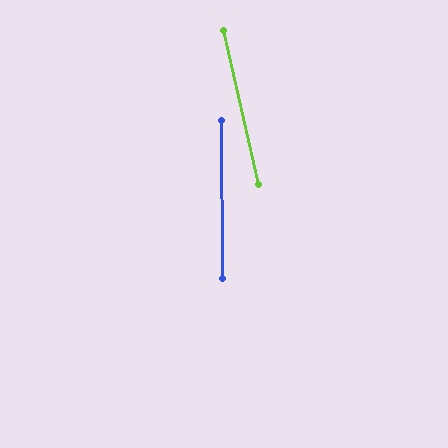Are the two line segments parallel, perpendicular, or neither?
Neither parallel nor perpendicular — they differ by about 12°.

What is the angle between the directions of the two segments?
Approximately 12 degrees.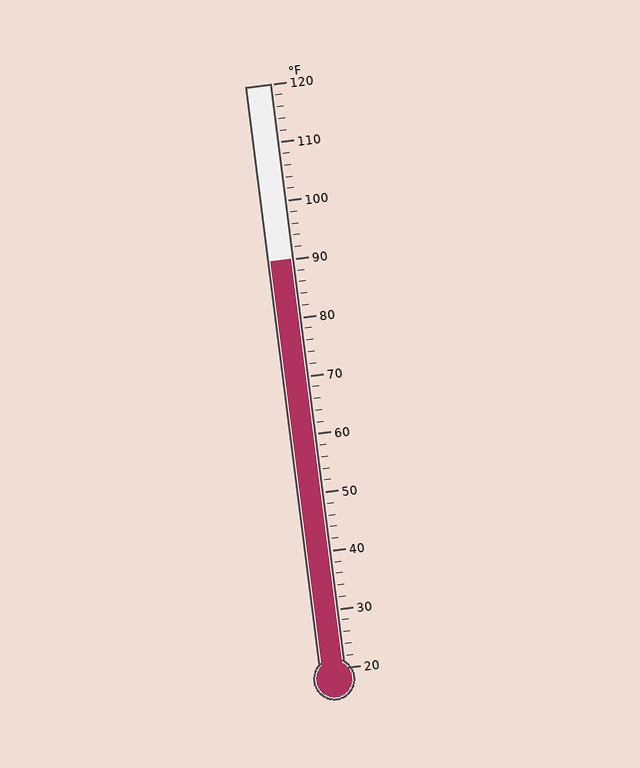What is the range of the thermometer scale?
The thermometer scale ranges from 20°F to 120°F.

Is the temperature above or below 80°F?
The temperature is above 80°F.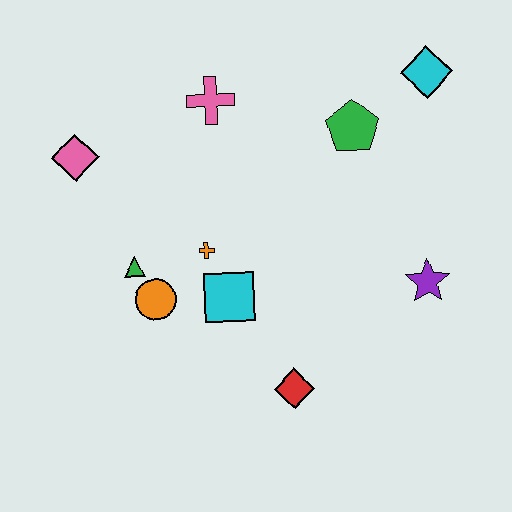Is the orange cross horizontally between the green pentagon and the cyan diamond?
No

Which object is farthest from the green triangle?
The cyan diamond is farthest from the green triangle.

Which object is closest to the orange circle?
The green triangle is closest to the orange circle.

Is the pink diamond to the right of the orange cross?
No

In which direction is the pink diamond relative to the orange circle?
The pink diamond is above the orange circle.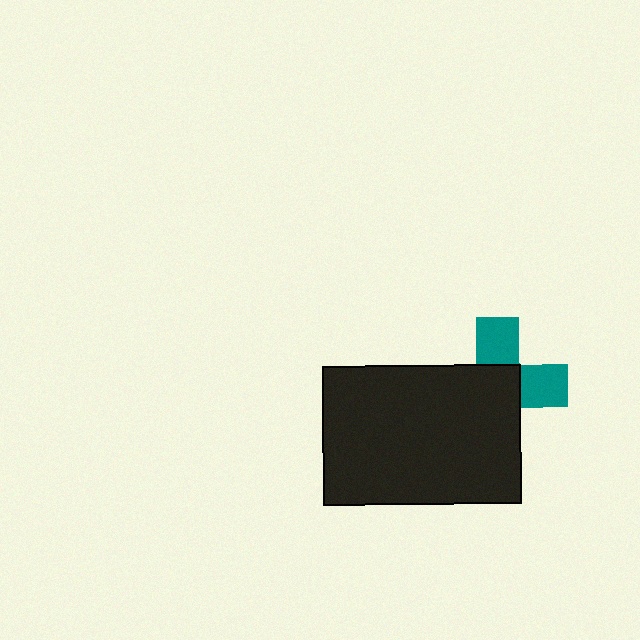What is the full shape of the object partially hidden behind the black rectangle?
The partially hidden object is a teal cross.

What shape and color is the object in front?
The object in front is a black rectangle.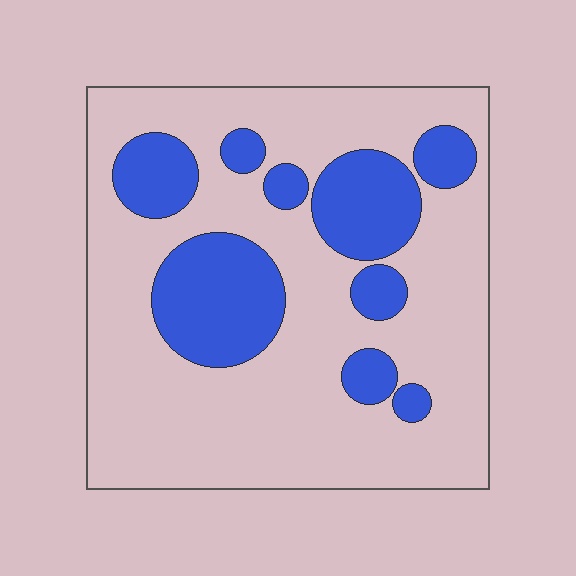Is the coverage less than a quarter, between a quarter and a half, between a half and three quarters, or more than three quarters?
Between a quarter and a half.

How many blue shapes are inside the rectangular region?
9.